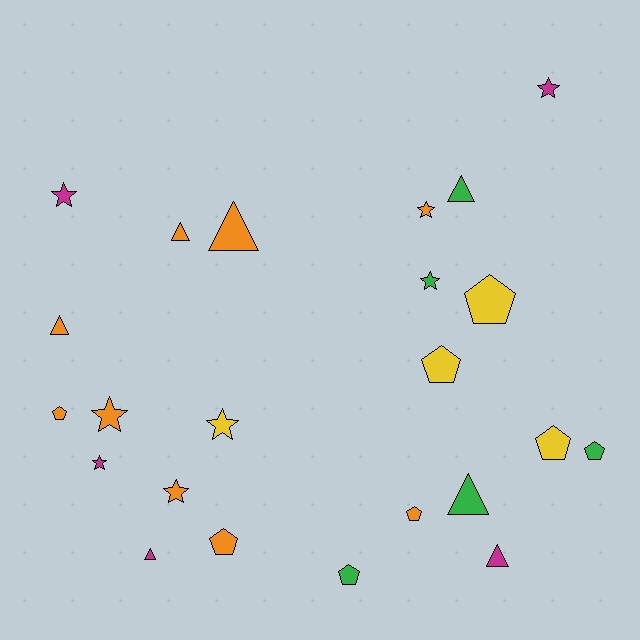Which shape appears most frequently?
Star, with 8 objects.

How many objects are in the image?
There are 23 objects.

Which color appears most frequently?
Orange, with 9 objects.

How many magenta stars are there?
There are 3 magenta stars.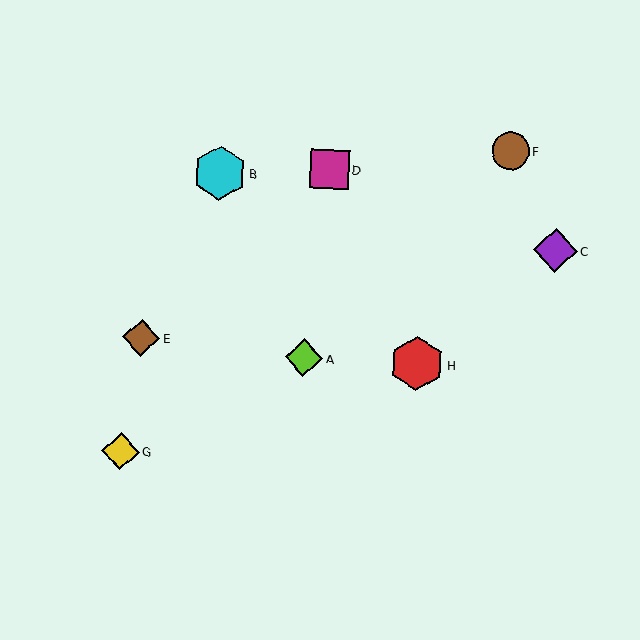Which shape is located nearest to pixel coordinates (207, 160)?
The cyan hexagon (labeled B) at (220, 173) is nearest to that location.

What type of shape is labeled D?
Shape D is a magenta square.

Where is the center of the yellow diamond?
The center of the yellow diamond is at (120, 451).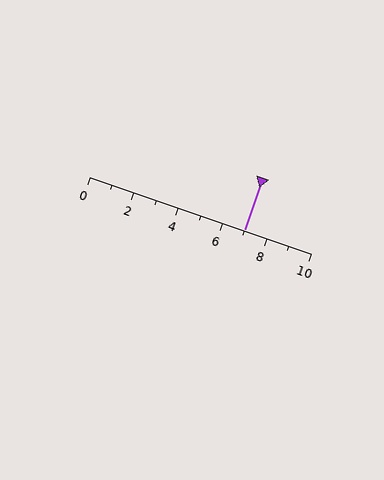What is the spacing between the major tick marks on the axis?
The major ticks are spaced 2 apart.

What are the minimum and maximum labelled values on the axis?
The axis runs from 0 to 10.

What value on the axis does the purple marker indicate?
The marker indicates approximately 7.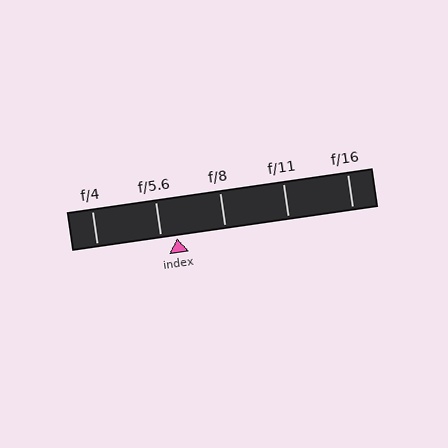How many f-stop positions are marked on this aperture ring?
There are 5 f-stop positions marked.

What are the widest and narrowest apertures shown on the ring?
The widest aperture shown is f/4 and the narrowest is f/16.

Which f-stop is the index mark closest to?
The index mark is closest to f/5.6.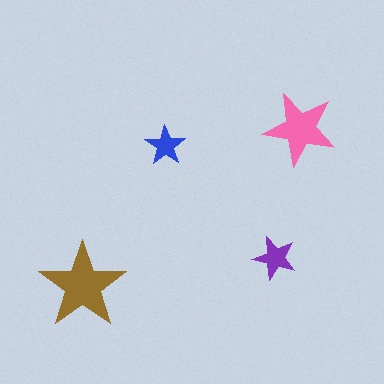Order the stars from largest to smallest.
the brown one, the pink one, the purple one, the blue one.